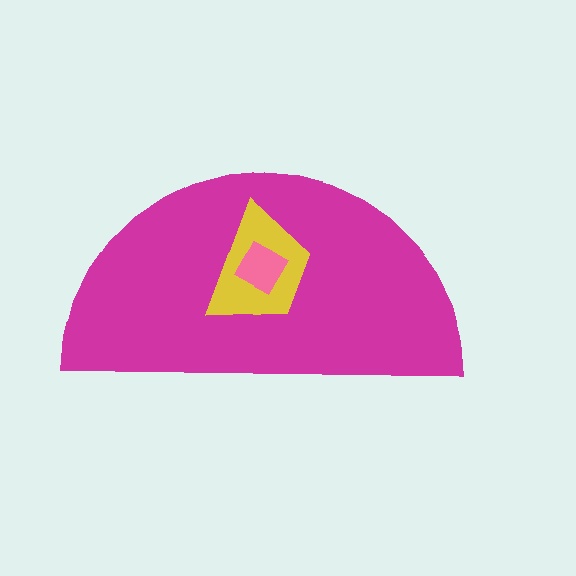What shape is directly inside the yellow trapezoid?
The pink square.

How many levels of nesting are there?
3.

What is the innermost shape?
The pink square.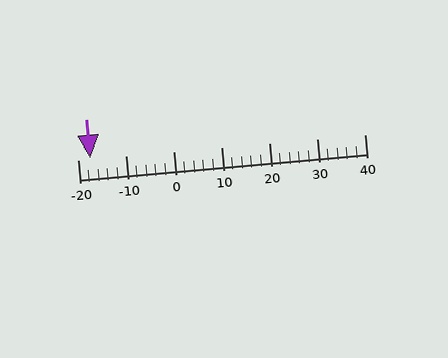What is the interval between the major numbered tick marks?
The major tick marks are spaced 10 units apart.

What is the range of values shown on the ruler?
The ruler shows values from -20 to 40.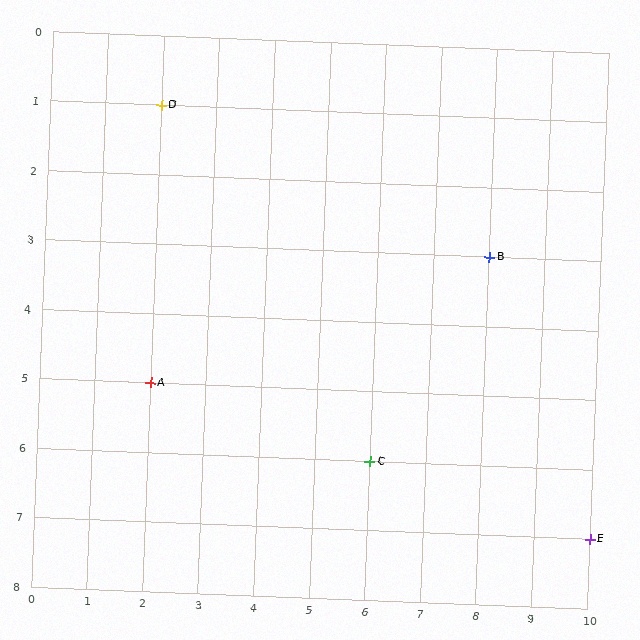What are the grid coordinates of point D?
Point D is at grid coordinates (2, 1).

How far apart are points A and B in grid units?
Points A and B are 6 columns and 2 rows apart (about 6.3 grid units diagonally).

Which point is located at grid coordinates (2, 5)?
Point A is at (2, 5).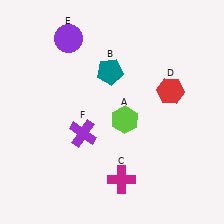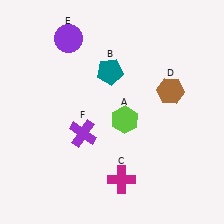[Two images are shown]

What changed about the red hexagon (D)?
In Image 1, D is red. In Image 2, it changed to brown.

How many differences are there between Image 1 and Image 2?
There is 1 difference between the two images.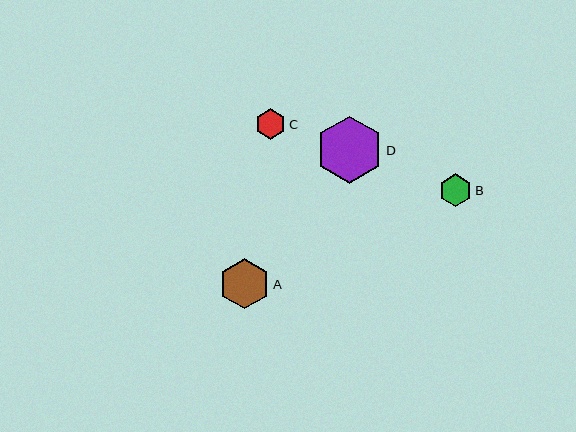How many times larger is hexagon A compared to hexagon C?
Hexagon A is approximately 1.6 times the size of hexagon C.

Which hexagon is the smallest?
Hexagon C is the smallest with a size of approximately 31 pixels.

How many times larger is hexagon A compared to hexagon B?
Hexagon A is approximately 1.5 times the size of hexagon B.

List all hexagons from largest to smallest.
From largest to smallest: D, A, B, C.